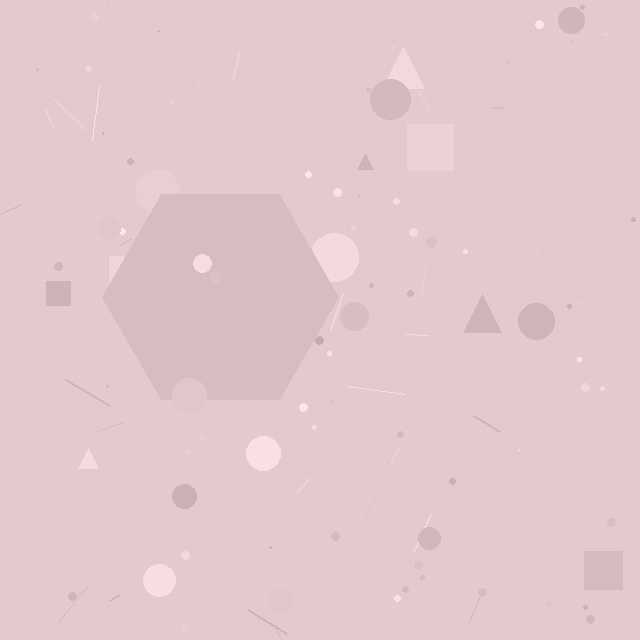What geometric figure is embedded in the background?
A hexagon is embedded in the background.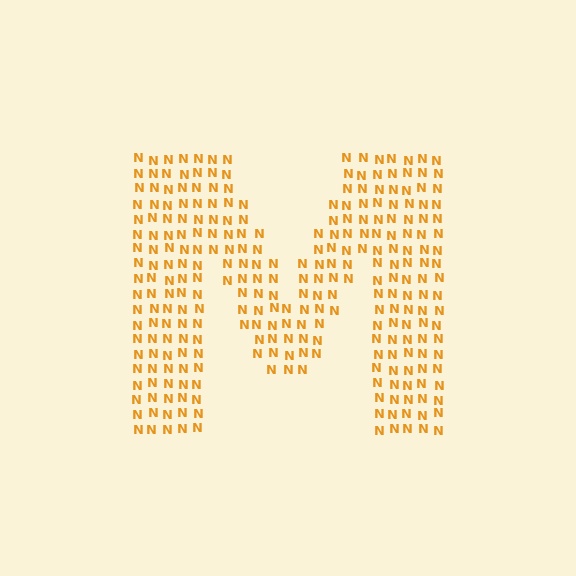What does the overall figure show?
The overall figure shows the letter M.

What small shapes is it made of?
It is made of small letter N's.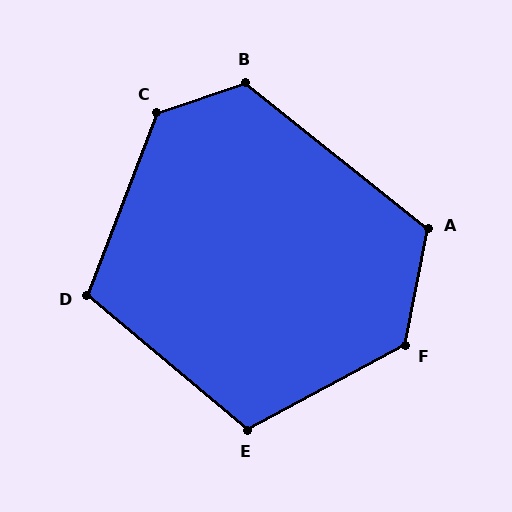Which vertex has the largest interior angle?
C, at approximately 130 degrees.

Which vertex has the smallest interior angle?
D, at approximately 109 degrees.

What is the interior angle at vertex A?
Approximately 118 degrees (obtuse).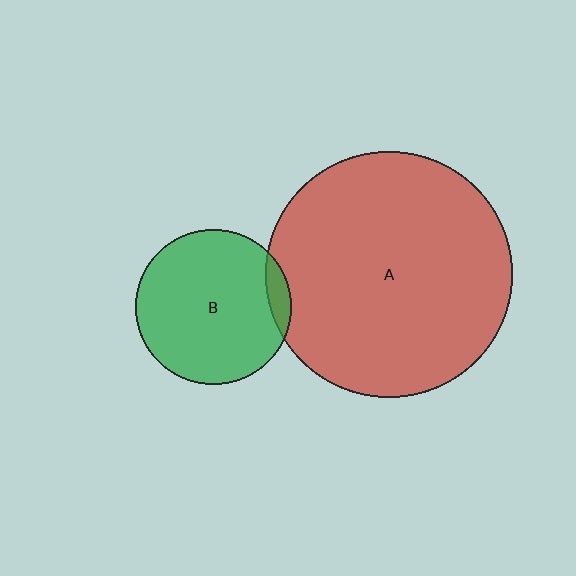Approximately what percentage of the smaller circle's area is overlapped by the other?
Approximately 5%.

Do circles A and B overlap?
Yes.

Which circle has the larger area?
Circle A (red).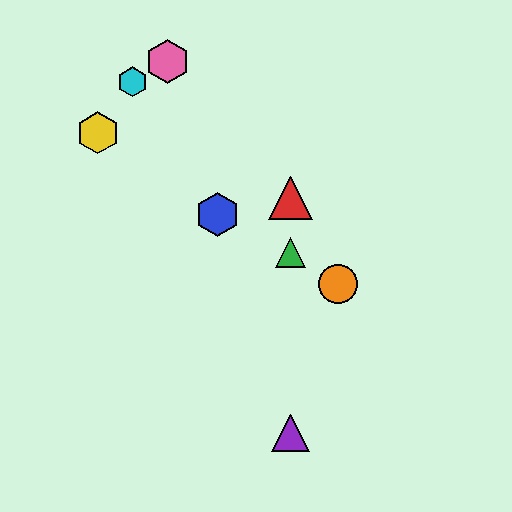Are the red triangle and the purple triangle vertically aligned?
Yes, both are at x≈291.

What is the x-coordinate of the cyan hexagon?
The cyan hexagon is at x≈132.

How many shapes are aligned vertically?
3 shapes (the red triangle, the green triangle, the purple triangle) are aligned vertically.